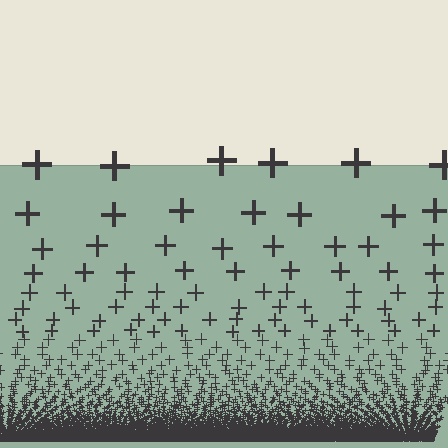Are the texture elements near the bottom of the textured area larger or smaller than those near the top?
Smaller. The gradient is inverted — elements near the bottom are smaller and denser.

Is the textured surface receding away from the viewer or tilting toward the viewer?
The surface appears to tilt toward the viewer. Texture elements get larger and sparser toward the top.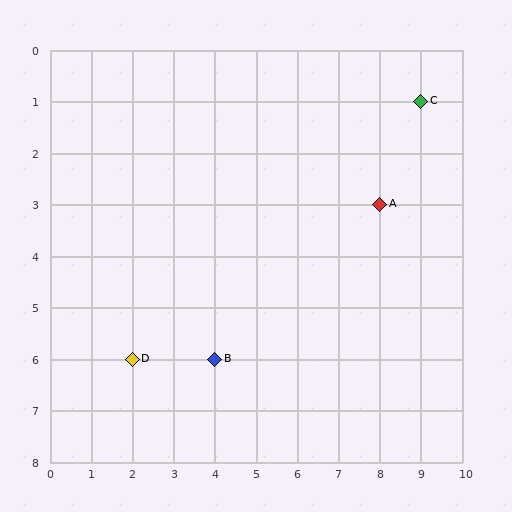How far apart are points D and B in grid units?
Points D and B are 2 columns apart.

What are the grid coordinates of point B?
Point B is at grid coordinates (4, 6).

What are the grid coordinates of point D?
Point D is at grid coordinates (2, 6).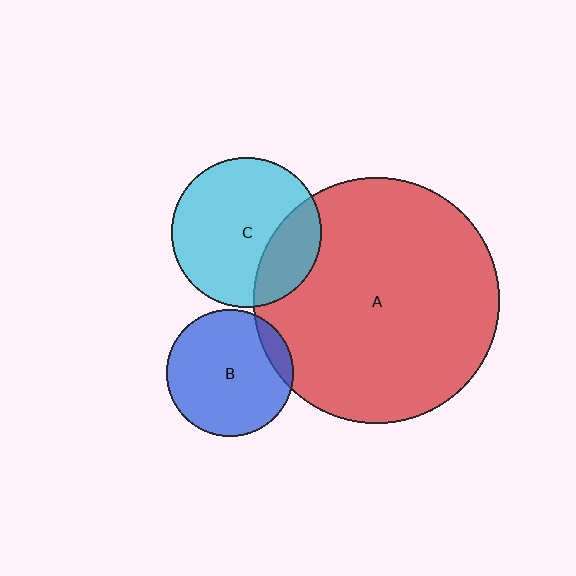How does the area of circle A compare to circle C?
Approximately 2.7 times.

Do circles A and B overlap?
Yes.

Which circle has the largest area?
Circle A (red).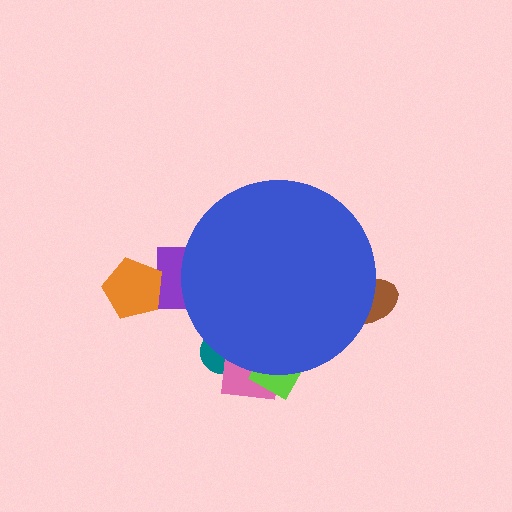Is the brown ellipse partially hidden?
Yes, the brown ellipse is partially hidden behind the blue circle.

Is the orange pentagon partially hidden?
No, the orange pentagon is fully visible.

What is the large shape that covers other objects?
A blue circle.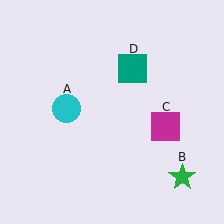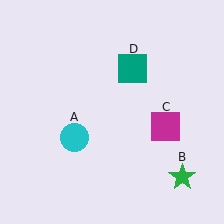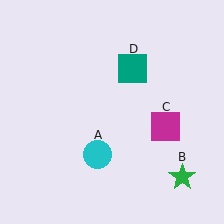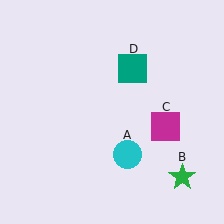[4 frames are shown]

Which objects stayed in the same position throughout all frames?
Green star (object B) and magenta square (object C) and teal square (object D) remained stationary.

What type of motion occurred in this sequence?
The cyan circle (object A) rotated counterclockwise around the center of the scene.